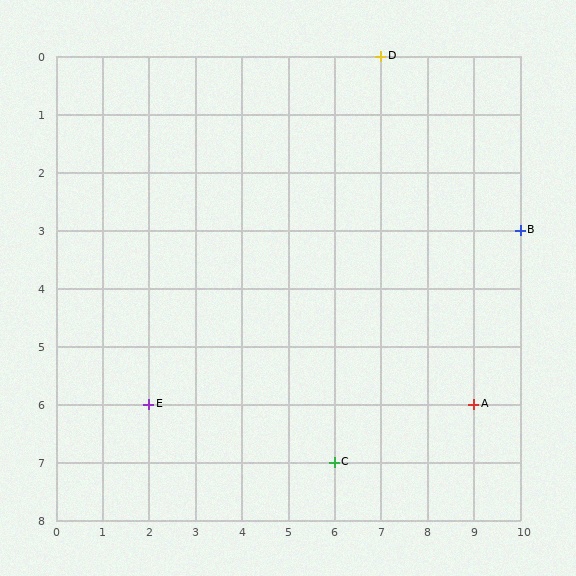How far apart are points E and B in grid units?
Points E and B are 8 columns and 3 rows apart (about 8.5 grid units diagonally).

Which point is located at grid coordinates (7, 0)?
Point D is at (7, 0).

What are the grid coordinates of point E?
Point E is at grid coordinates (2, 6).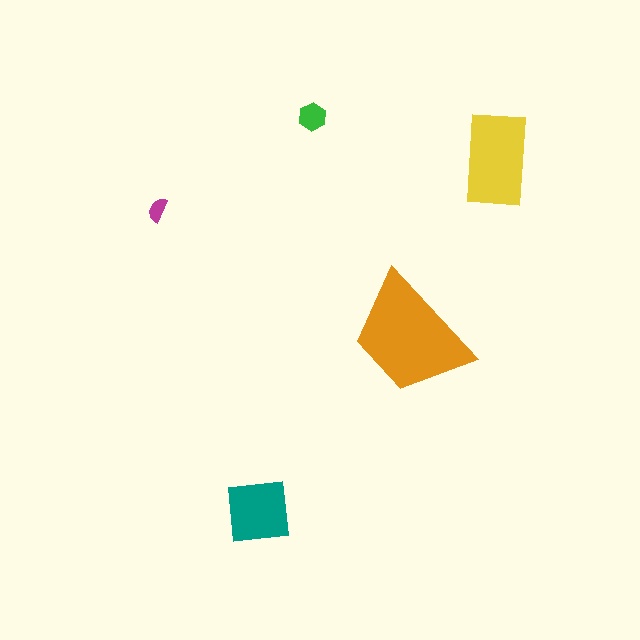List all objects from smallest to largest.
The magenta semicircle, the green hexagon, the teal square, the yellow rectangle, the orange trapezoid.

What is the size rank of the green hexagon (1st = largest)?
4th.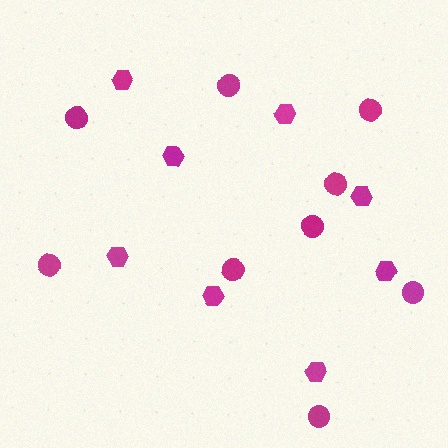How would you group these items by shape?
There are 2 groups: one group of circles (9) and one group of hexagons (8).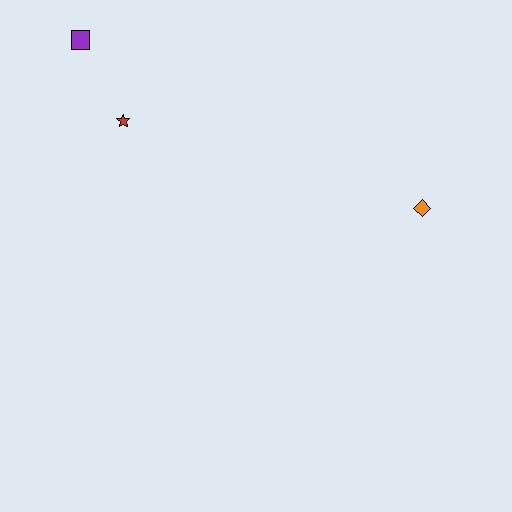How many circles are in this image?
There are no circles.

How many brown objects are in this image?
There are no brown objects.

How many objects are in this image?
There are 3 objects.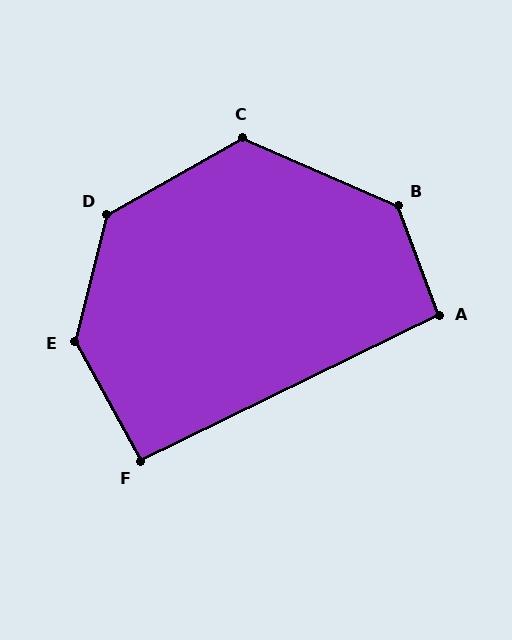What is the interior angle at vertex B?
Approximately 134 degrees (obtuse).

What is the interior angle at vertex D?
Approximately 134 degrees (obtuse).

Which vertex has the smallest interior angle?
F, at approximately 93 degrees.